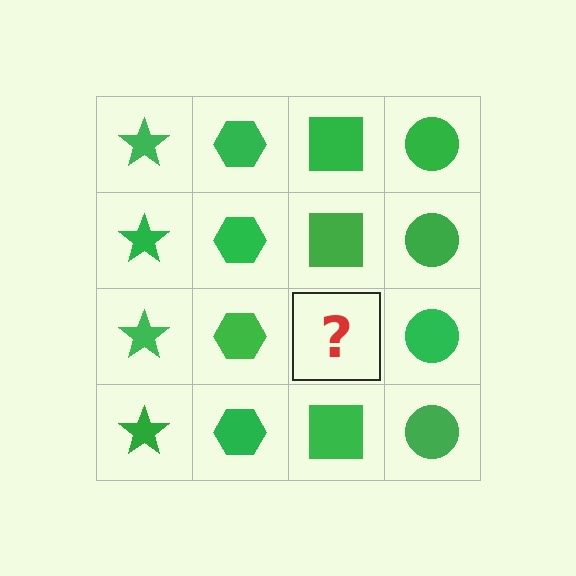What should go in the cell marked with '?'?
The missing cell should contain a green square.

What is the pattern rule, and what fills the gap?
The rule is that each column has a consistent shape. The gap should be filled with a green square.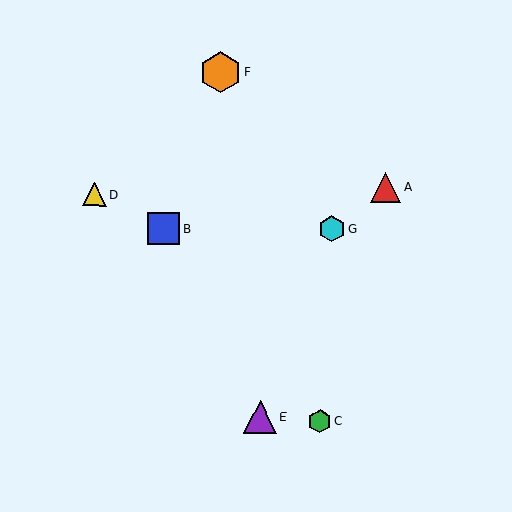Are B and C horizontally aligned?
No, B is at y≈228 and C is at y≈421.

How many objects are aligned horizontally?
2 objects (B, G) are aligned horizontally.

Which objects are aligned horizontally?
Objects B, G are aligned horizontally.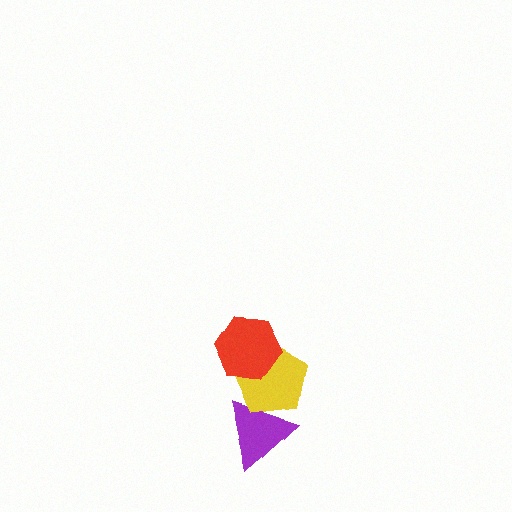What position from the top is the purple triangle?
The purple triangle is 3rd from the top.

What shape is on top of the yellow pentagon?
The red hexagon is on top of the yellow pentagon.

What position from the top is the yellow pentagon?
The yellow pentagon is 2nd from the top.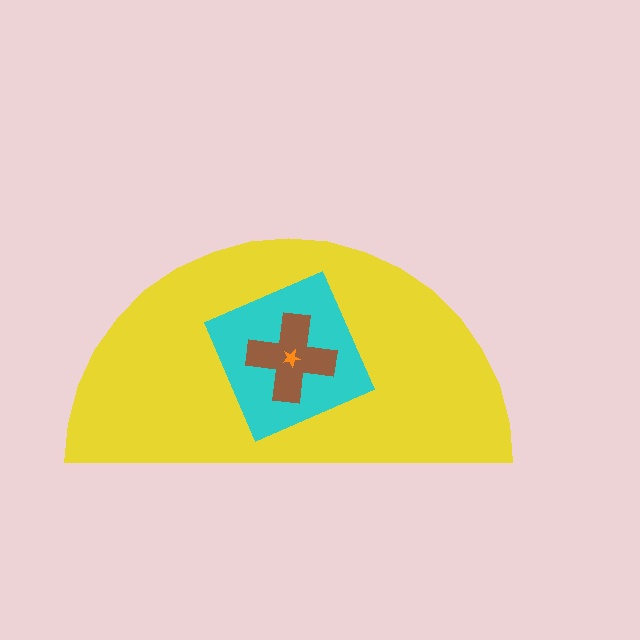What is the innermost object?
The orange star.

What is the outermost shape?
The yellow semicircle.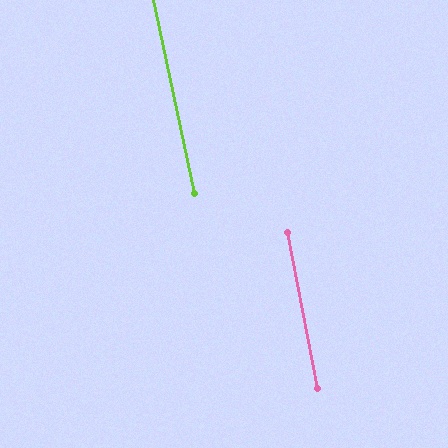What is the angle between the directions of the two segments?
Approximately 1 degree.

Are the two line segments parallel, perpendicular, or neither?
Parallel — their directions differ by only 1.1°.